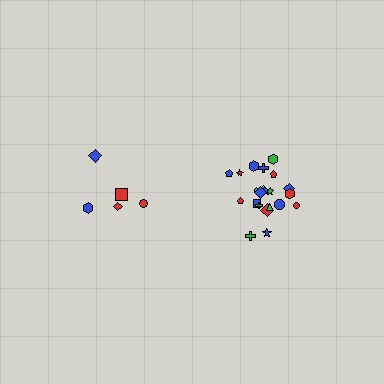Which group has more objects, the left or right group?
The right group.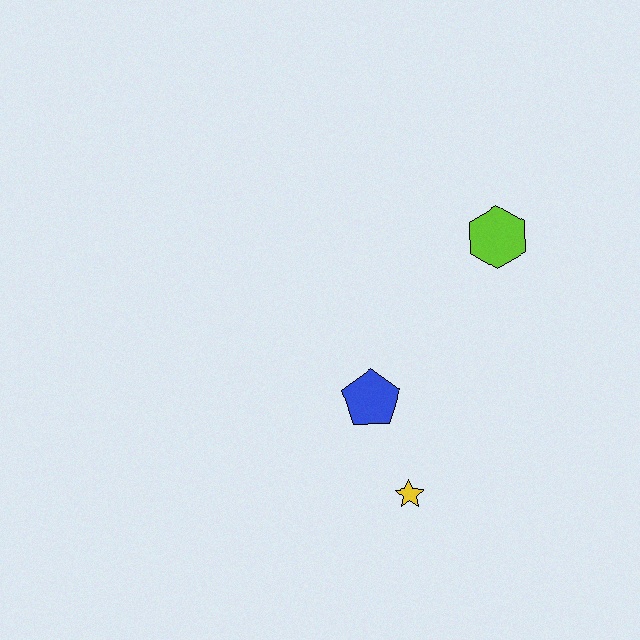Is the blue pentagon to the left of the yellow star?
Yes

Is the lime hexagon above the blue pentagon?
Yes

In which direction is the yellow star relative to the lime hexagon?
The yellow star is below the lime hexagon.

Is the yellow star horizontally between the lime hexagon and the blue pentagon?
Yes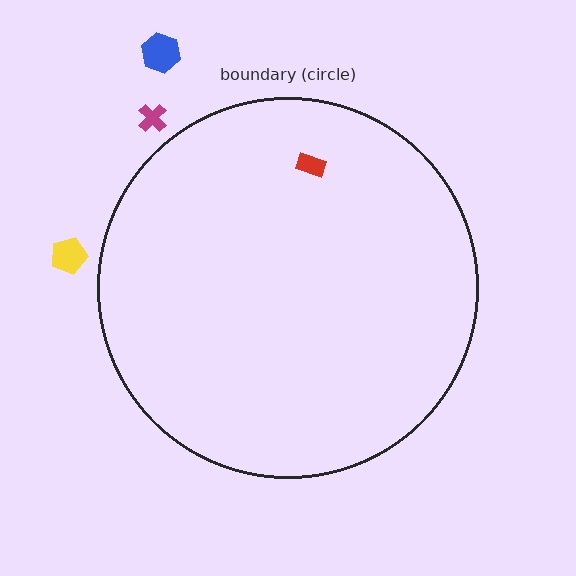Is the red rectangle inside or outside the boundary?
Inside.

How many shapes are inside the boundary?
1 inside, 3 outside.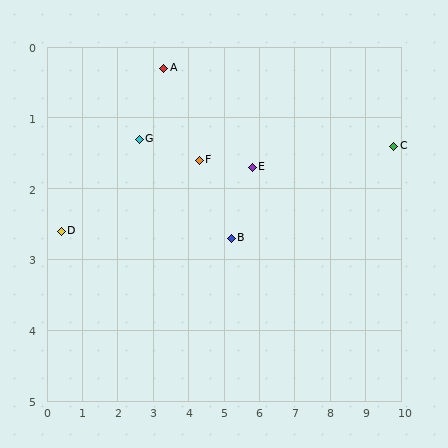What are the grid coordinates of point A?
Point A is at approximately (3.3, 0.3).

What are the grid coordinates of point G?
Point G is at approximately (2.6, 1.3).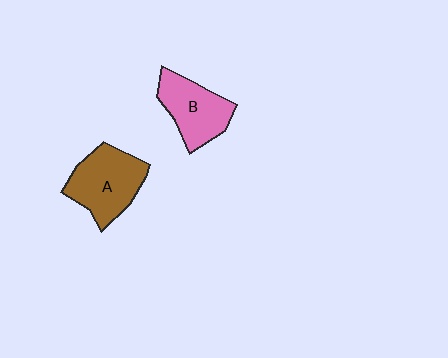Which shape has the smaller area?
Shape B (pink).